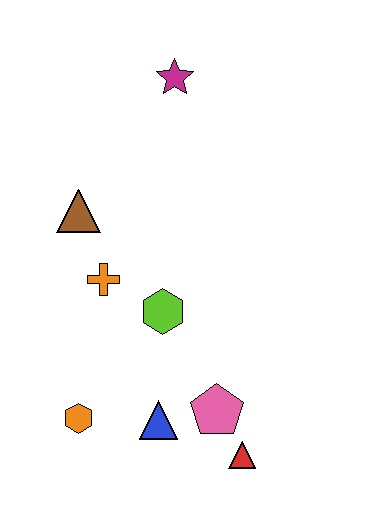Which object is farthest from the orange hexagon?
The magenta star is farthest from the orange hexagon.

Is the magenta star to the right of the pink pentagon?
No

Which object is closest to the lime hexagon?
The orange cross is closest to the lime hexagon.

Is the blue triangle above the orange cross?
No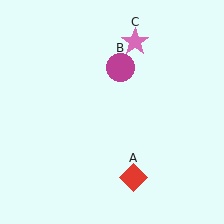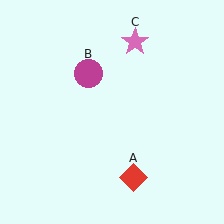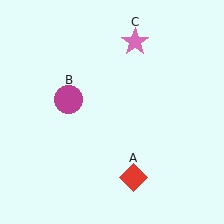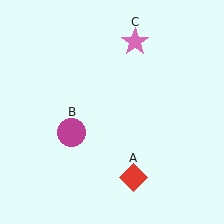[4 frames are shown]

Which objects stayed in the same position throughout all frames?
Red diamond (object A) and pink star (object C) remained stationary.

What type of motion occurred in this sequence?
The magenta circle (object B) rotated counterclockwise around the center of the scene.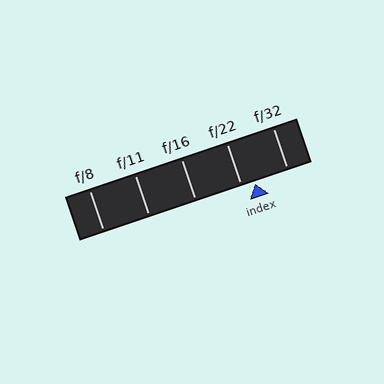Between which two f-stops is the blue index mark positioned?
The index mark is between f/22 and f/32.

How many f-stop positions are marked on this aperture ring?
There are 5 f-stop positions marked.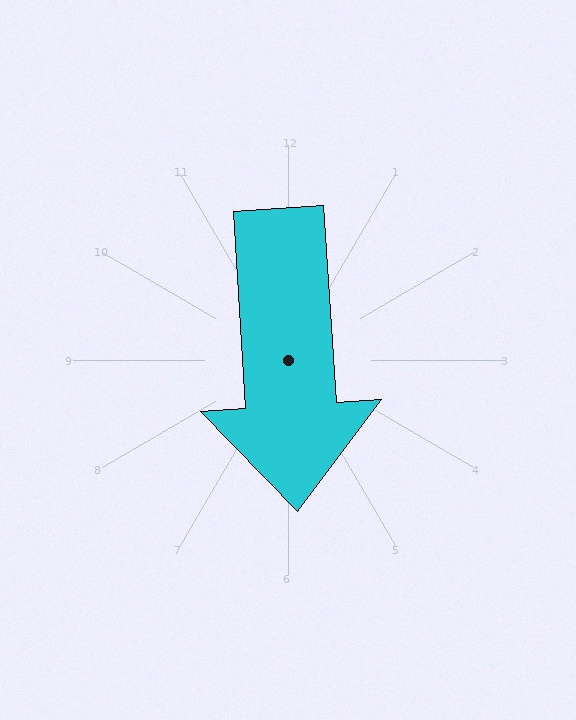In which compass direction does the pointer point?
South.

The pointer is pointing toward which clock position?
Roughly 6 o'clock.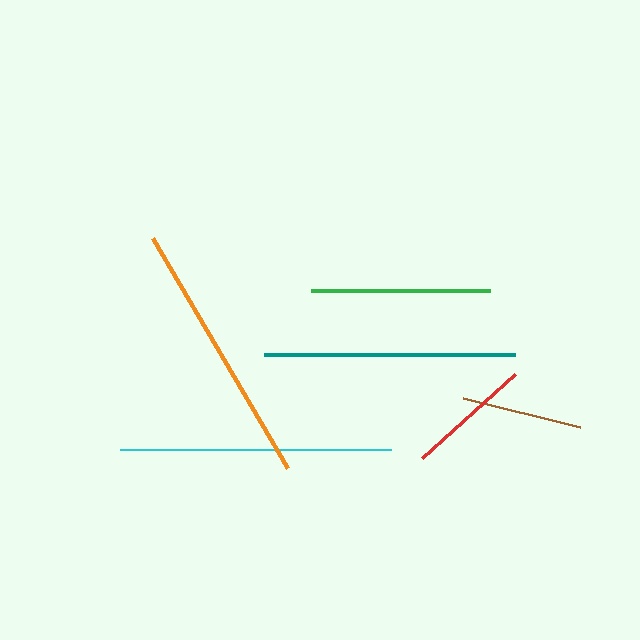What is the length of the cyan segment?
The cyan segment is approximately 272 pixels long.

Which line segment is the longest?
The cyan line is the longest at approximately 272 pixels.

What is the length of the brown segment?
The brown segment is approximately 120 pixels long.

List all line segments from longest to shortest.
From longest to shortest: cyan, orange, teal, green, red, brown.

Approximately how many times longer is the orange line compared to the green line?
The orange line is approximately 1.5 times the length of the green line.